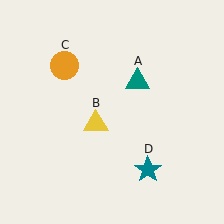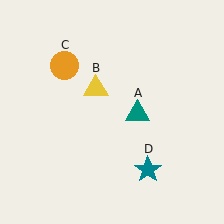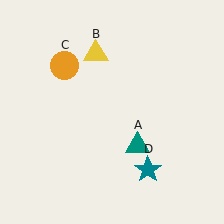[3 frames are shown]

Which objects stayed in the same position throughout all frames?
Orange circle (object C) and teal star (object D) remained stationary.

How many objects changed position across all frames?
2 objects changed position: teal triangle (object A), yellow triangle (object B).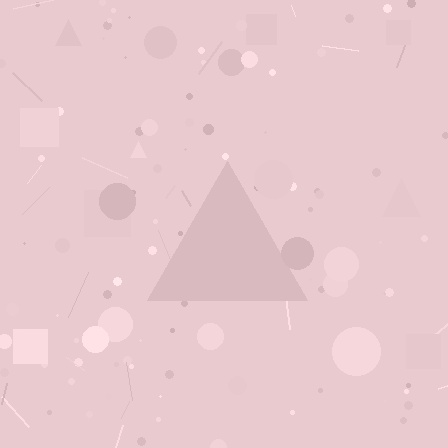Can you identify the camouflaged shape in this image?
The camouflaged shape is a triangle.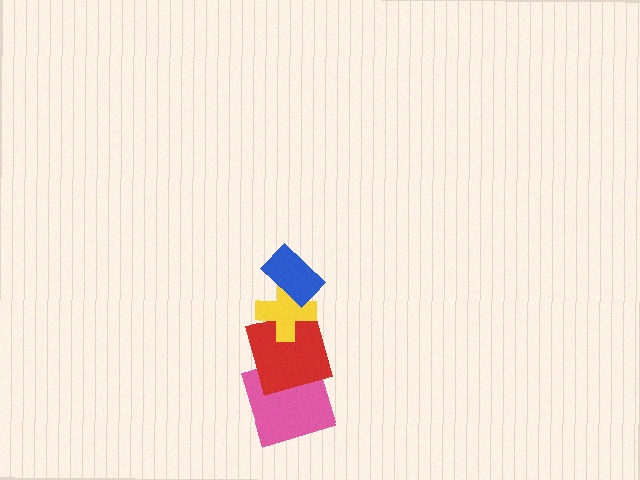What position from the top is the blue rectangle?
The blue rectangle is 1st from the top.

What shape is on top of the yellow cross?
The blue rectangle is on top of the yellow cross.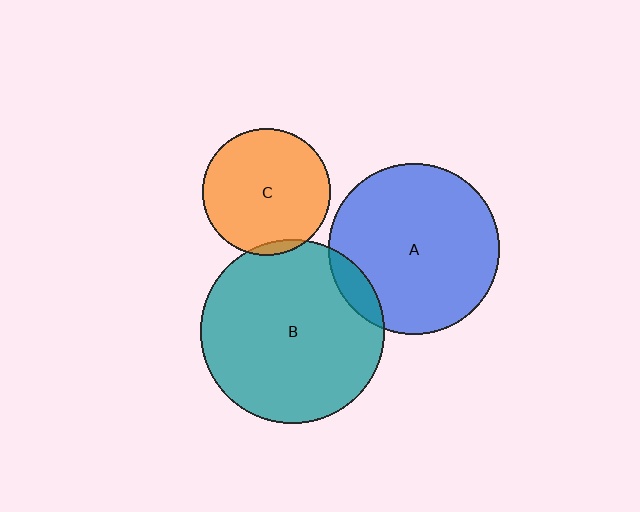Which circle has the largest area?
Circle B (teal).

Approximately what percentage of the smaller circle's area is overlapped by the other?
Approximately 10%.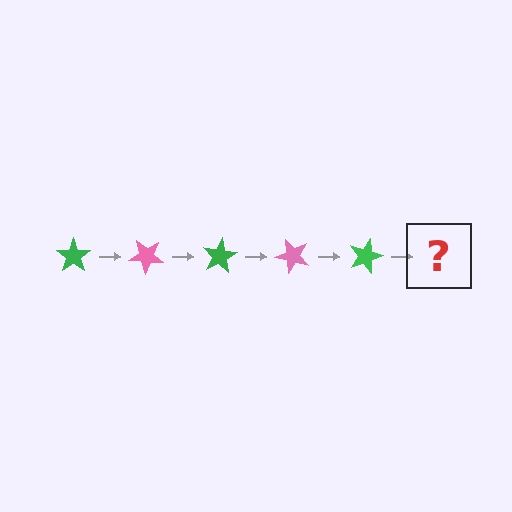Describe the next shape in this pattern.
It should be a pink star, rotated 200 degrees from the start.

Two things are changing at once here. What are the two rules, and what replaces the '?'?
The two rules are that it rotates 40 degrees each step and the color cycles through green and pink. The '?' should be a pink star, rotated 200 degrees from the start.